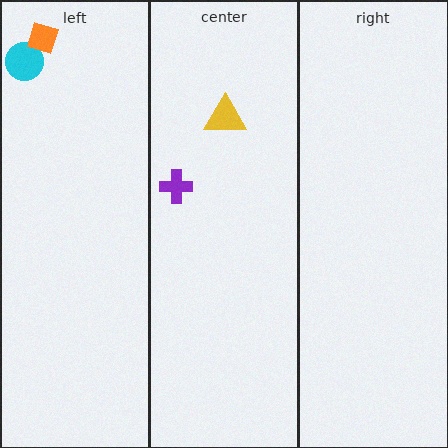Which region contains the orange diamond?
The left region.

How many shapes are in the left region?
2.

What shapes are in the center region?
The purple cross, the yellow triangle.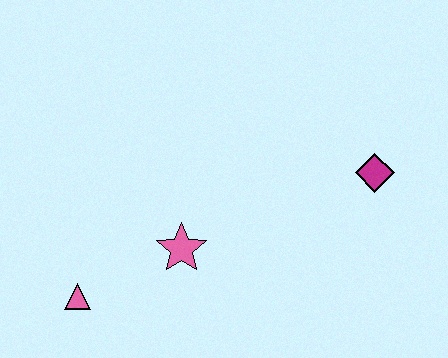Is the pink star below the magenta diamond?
Yes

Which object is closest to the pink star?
The pink triangle is closest to the pink star.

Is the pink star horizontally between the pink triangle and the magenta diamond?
Yes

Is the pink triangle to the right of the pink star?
No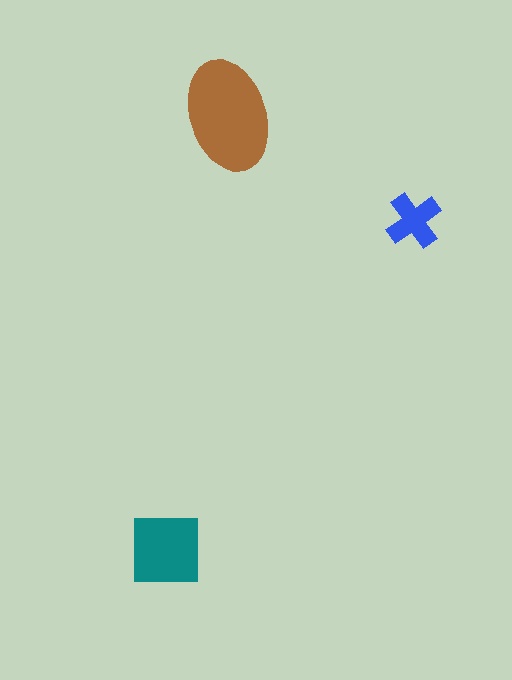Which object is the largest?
The brown ellipse.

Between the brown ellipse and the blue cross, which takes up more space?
The brown ellipse.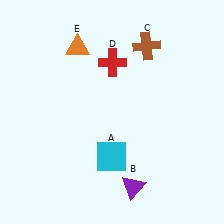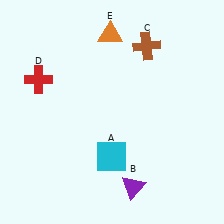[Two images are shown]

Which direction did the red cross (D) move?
The red cross (D) moved left.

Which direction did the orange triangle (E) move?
The orange triangle (E) moved right.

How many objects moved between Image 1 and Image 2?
2 objects moved between the two images.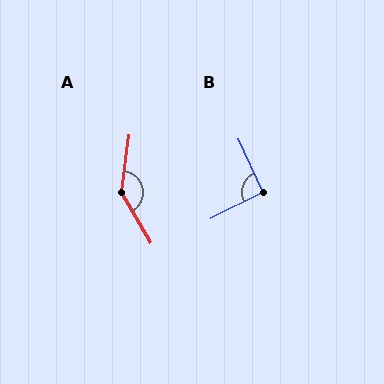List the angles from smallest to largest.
B (92°), A (141°).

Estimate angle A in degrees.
Approximately 141 degrees.